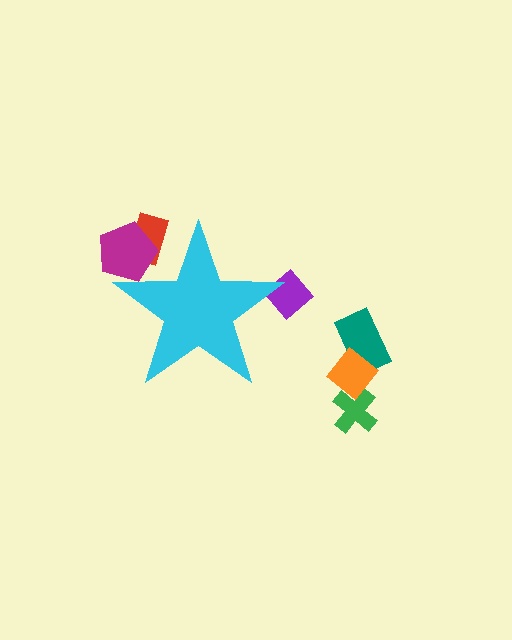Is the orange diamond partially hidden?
No, the orange diamond is fully visible.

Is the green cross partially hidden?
No, the green cross is fully visible.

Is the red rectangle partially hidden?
Yes, the red rectangle is partially hidden behind the cyan star.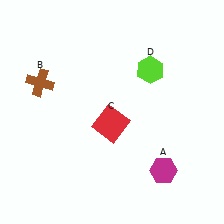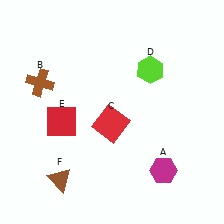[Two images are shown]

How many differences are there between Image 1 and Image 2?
There are 2 differences between the two images.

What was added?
A red square (E), a brown triangle (F) were added in Image 2.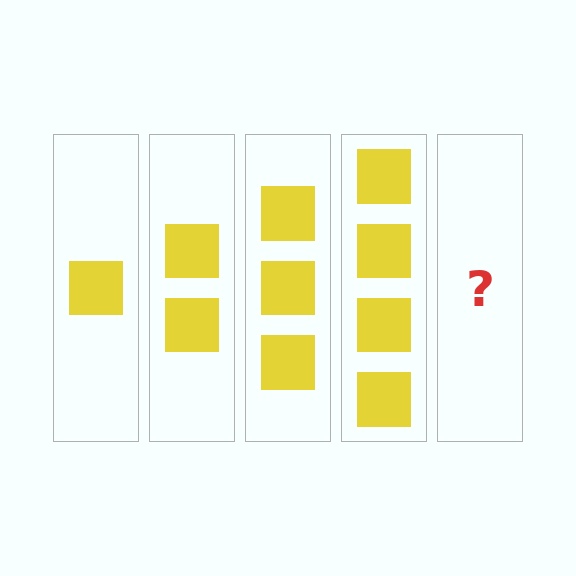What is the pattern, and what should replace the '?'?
The pattern is that each step adds one more square. The '?' should be 5 squares.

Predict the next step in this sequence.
The next step is 5 squares.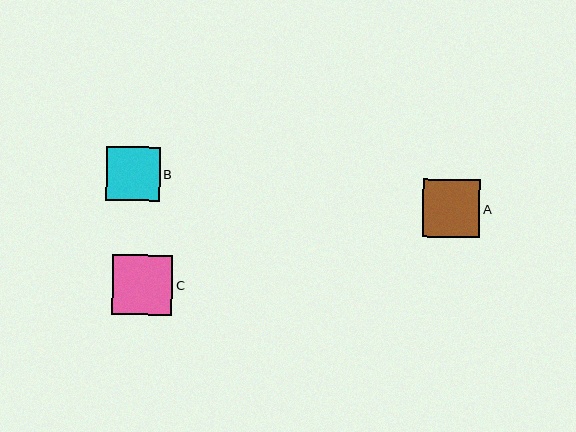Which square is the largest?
Square C is the largest with a size of approximately 60 pixels.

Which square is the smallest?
Square B is the smallest with a size of approximately 54 pixels.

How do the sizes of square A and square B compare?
Square A and square B are approximately the same size.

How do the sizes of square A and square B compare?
Square A and square B are approximately the same size.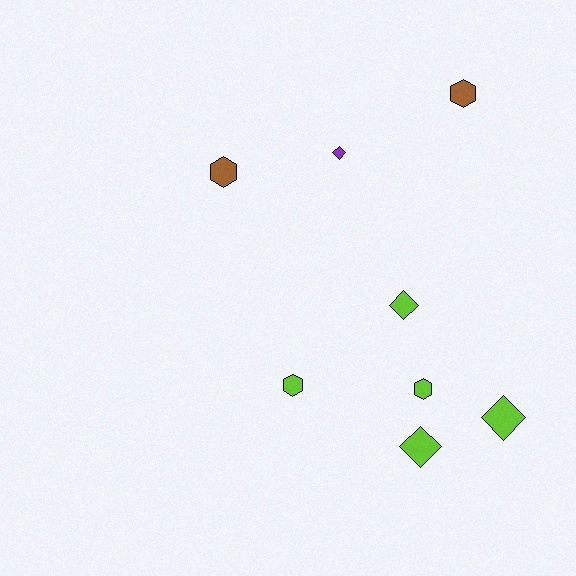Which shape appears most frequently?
Diamond, with 4 objects.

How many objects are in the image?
There are 8 objects.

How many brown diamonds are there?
There are no brown diamonds.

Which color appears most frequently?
Lime, with 5 objects.